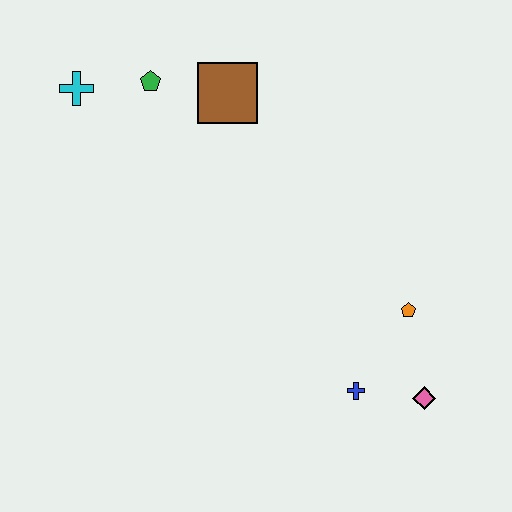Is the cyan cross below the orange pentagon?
No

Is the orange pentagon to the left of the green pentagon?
No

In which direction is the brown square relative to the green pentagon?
The brown square is to the right of the green pentagon.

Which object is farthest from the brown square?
The pink diamond is farthest from the brown square.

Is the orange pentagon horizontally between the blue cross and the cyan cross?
No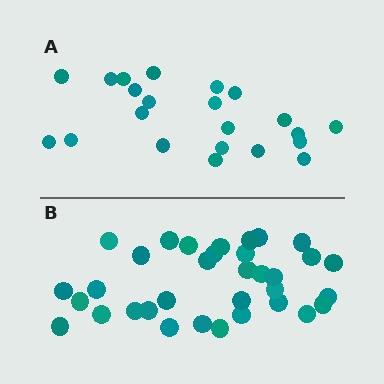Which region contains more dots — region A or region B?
Region B (the bottom region) has more dots.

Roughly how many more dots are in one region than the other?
Region B has roughly 12 or so more dots than region A.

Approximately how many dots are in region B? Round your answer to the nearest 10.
About 30 dots. (The exact count is 34, which rounds to 30.)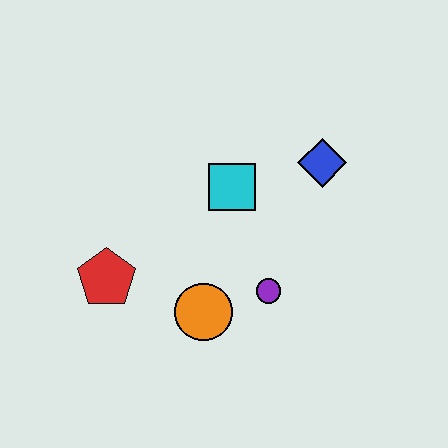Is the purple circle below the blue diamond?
Yes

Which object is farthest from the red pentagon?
The blue diamond is farthest from the red pentagon.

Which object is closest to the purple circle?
The orange circle is closest to the purple circle.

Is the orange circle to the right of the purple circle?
No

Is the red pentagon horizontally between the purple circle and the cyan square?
No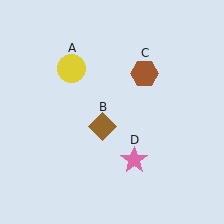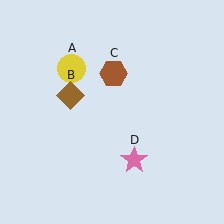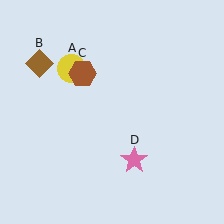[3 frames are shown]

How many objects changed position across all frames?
2 objects changed position: brown diamond (object B), brown hexagon (object C).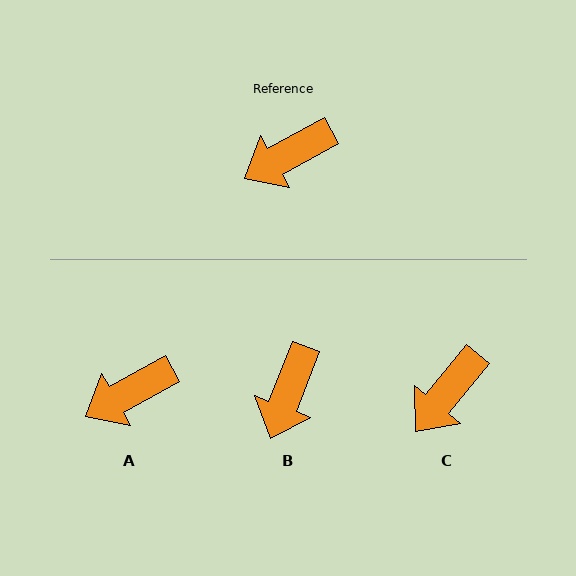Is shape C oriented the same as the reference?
No, it is off by about 22 degrees.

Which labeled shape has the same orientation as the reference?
A.